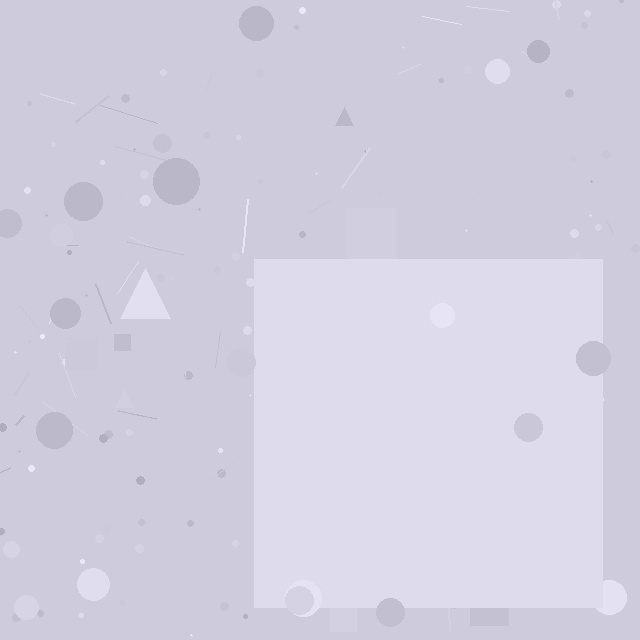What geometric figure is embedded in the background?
A square is embedded in the background.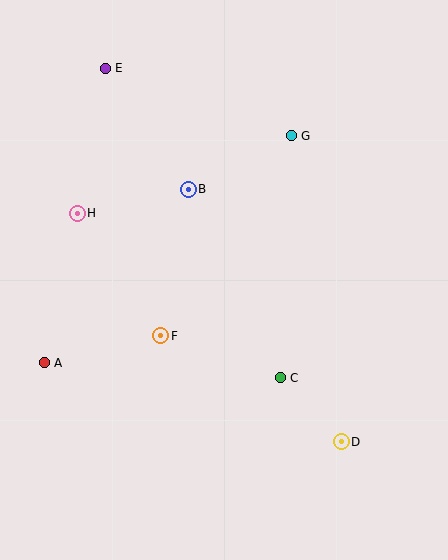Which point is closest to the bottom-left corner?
Point A is closest to the bottom-left corner.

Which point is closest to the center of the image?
Point F at (161, 336) is closest to the center.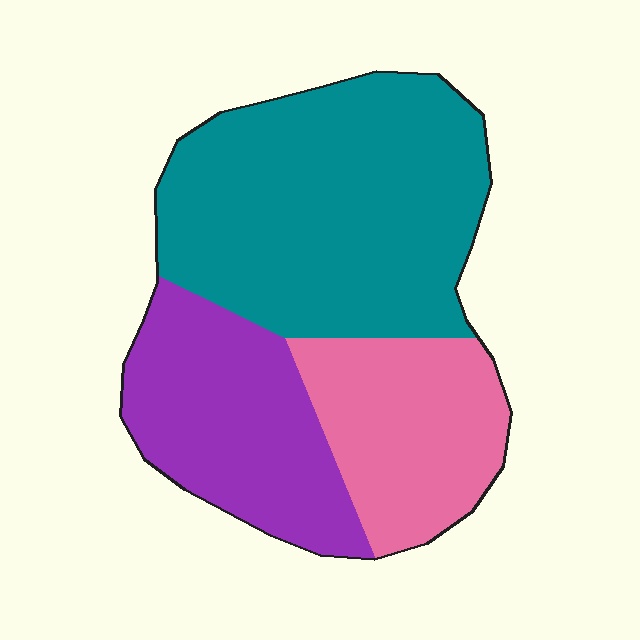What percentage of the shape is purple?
Purple covers roughly 25% of the shape.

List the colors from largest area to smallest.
From largest to smallest: teal, purple, pink.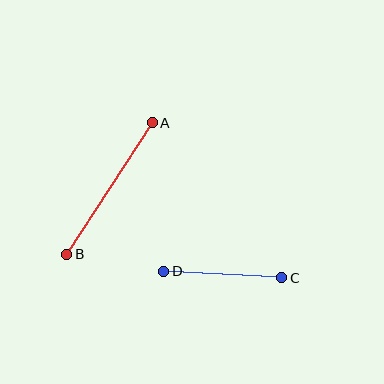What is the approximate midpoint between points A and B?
The midpoint is at approximately (110, 189) pixels.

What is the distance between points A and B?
The distance is approximately 157 pixels.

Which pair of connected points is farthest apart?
Points A and B are farthest apart.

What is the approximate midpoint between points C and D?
The midpoint is at approximately (223, 275) pixels.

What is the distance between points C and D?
The distance is approximately 118 pixels.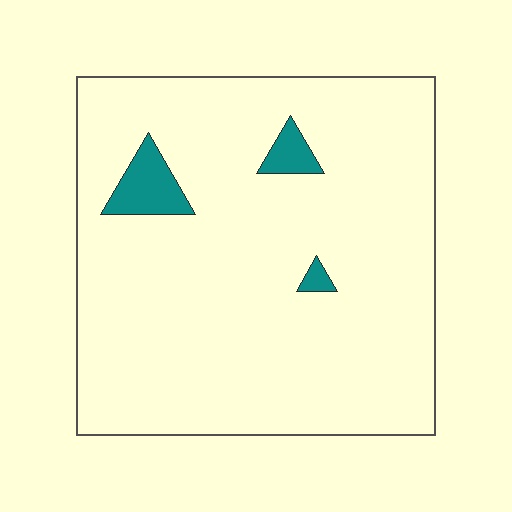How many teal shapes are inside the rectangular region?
3.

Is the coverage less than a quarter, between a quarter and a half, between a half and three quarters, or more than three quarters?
Less than a quarter.